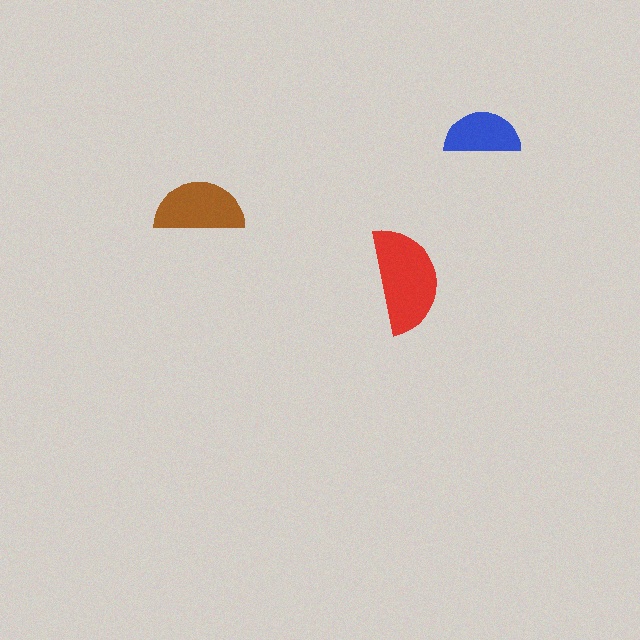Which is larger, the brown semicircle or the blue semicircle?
The brown one.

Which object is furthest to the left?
The brown semicircle is leftmost.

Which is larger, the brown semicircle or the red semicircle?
The red one.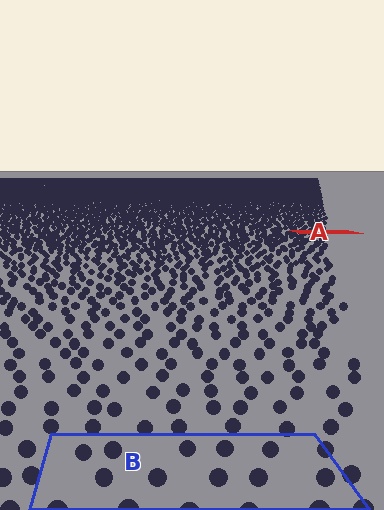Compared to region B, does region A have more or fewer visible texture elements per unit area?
Region A has more texture elements per unit area — they are packed more densely because it is farther away.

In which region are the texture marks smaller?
The texture marks are smaller in region A, because it is farther away.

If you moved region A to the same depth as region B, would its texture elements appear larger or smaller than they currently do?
They would appear larger. At a closer depth, the same texture elements are projected at a bigger on-screen size.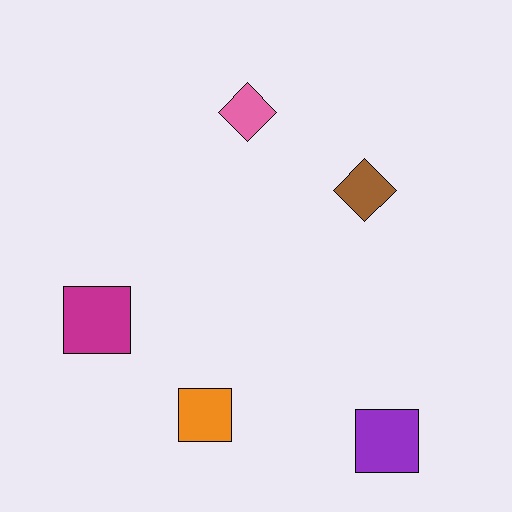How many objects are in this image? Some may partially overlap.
There are 5 objects.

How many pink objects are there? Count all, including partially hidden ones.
There is 1 pink object.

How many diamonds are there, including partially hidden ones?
There are 2 diamonds.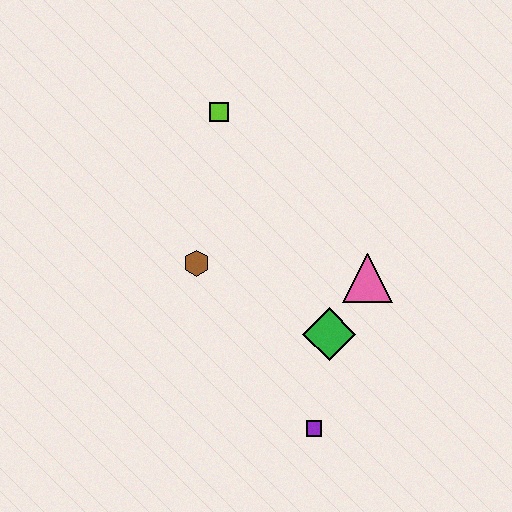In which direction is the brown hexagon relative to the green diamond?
The brown hexagon is to the left of the green diamond.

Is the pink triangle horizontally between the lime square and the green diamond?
No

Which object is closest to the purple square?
The green diamond is closest to the purple square.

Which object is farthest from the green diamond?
The lime square is farthest from the green diamond.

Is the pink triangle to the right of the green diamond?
Yes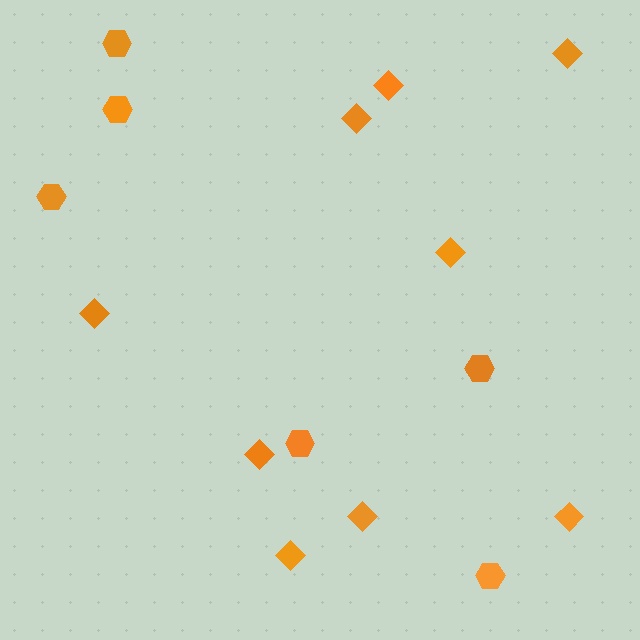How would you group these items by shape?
There are 2 groups: one group of diamonds (9) and one group of hexagons (6).